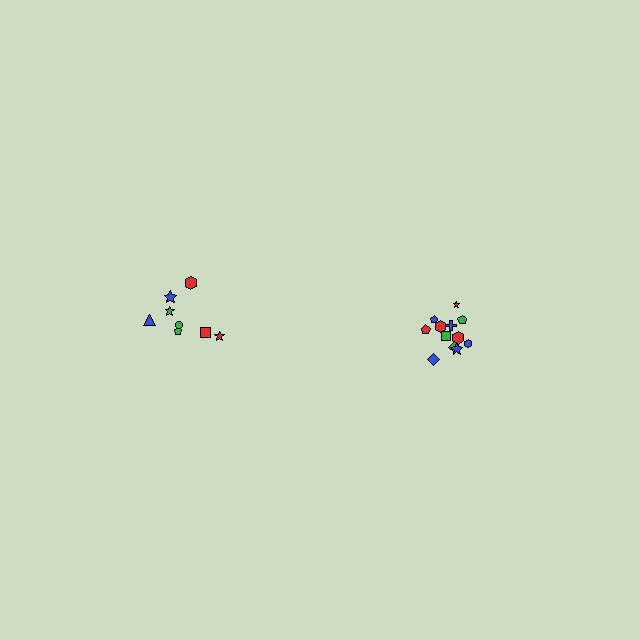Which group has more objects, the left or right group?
The right group.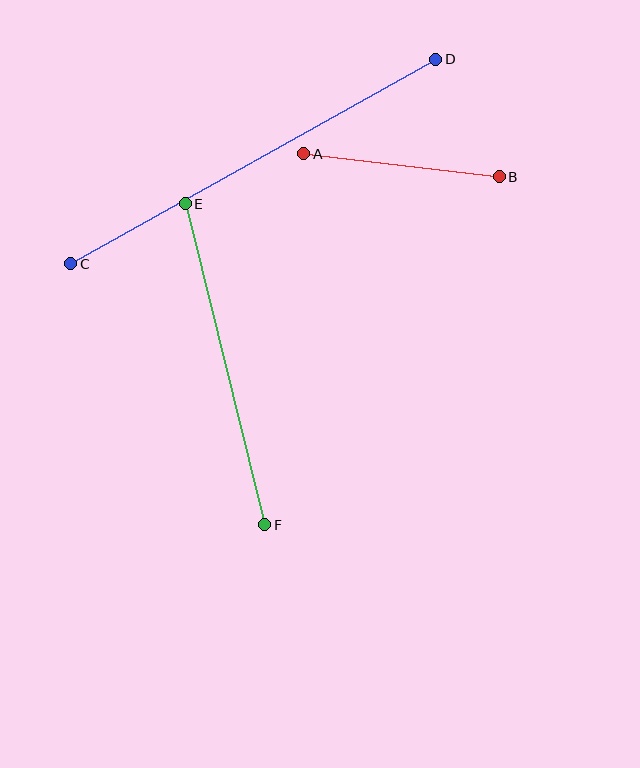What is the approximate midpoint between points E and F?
The midpoint is at approximately (225, 364) pixels.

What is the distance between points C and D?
The distance is approximately 418 pixels.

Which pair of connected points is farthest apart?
Points C and D are farthest apart.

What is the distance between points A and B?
The distance is approximately 197 pixels.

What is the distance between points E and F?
The distance is approximately 331 pixels.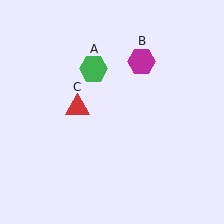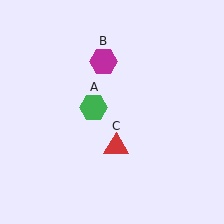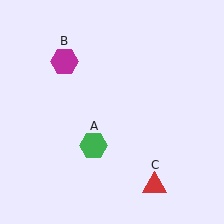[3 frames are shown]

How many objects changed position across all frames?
3 objects changed position: green hexagon (object A), magenta hexagon (object B), red triangle (object C).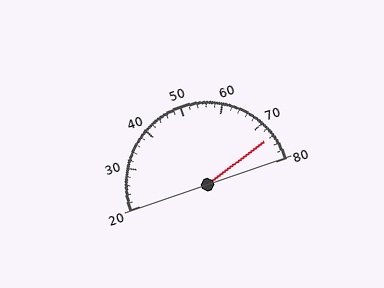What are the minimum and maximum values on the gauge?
The gauge ranges from 20 to 80.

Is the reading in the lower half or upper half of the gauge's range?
The reading is in the upper half of the range (20 to 80).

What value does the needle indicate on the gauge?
The needle indicates approximately 74.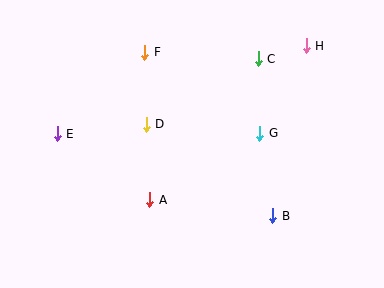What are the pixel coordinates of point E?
Point E is at (57, 134).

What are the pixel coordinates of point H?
Point H is at (306, 46).